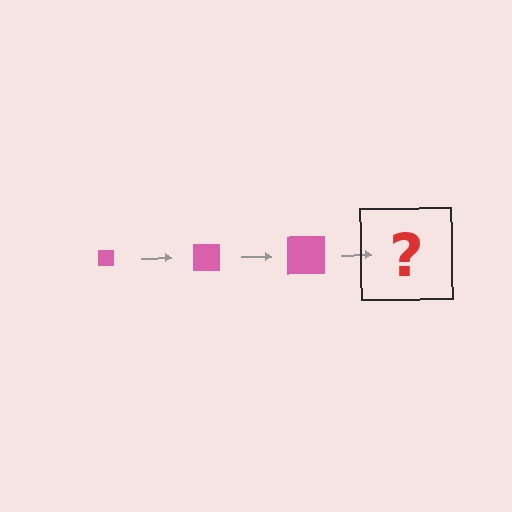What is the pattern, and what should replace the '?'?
The pattern is that the square gets progressively larger each step. The '?' should be a pink square, larger than the previous one.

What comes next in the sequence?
The next element should be a pink square, larger than the previous one.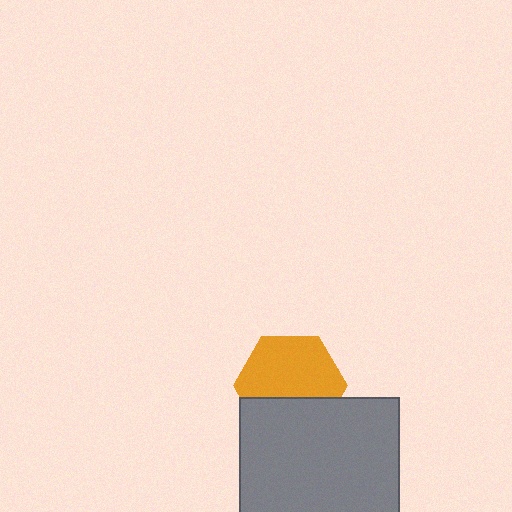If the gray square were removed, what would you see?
You would see the complete orange hexagon.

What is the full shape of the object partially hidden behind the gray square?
The partially hidden object is an orange hexagon.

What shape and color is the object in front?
The object in front is a gray square.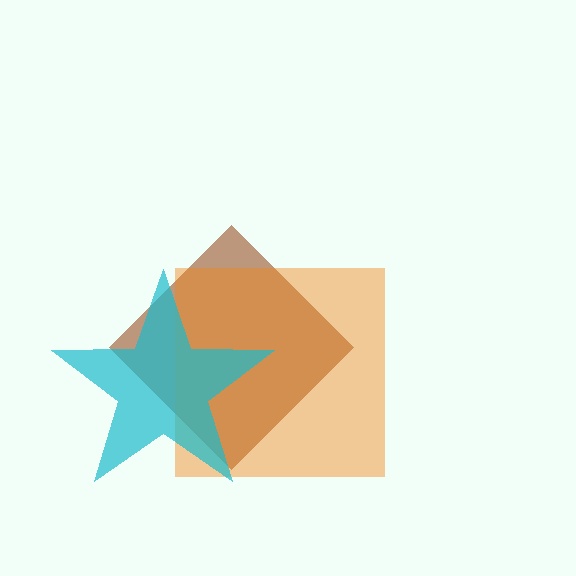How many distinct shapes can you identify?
There are 3 distinct shapes: a brown diamond, an orange square, a cyan star.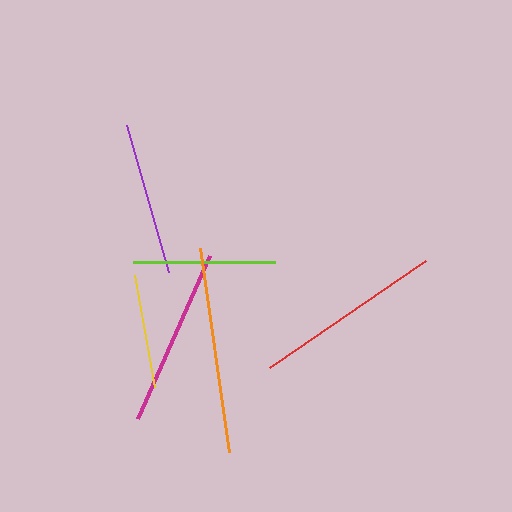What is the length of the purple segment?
The purple segment is approximately 153 pixels long.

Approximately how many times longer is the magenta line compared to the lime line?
The magenta line is approximately 1.3 times the length of the lime line.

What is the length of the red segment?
The red segment is approximately 189 pixels long.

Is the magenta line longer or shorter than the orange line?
The orange line is longer than the magenta line.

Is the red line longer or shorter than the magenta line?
The red line is longer than the magenta line.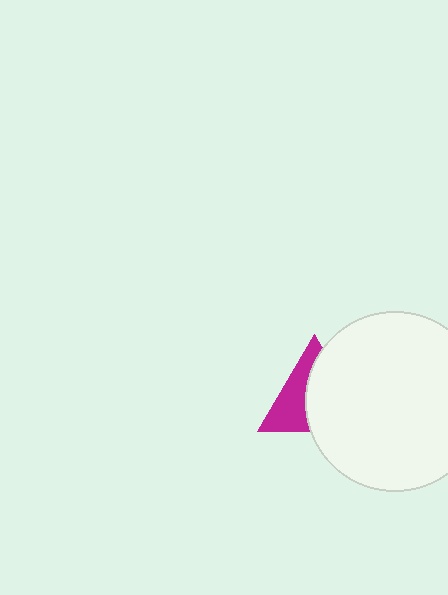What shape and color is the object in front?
The object in front is a white circle.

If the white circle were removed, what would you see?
You would see the complete magenta triangle.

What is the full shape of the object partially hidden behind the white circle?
The partially hidden object is a magenta triangle.